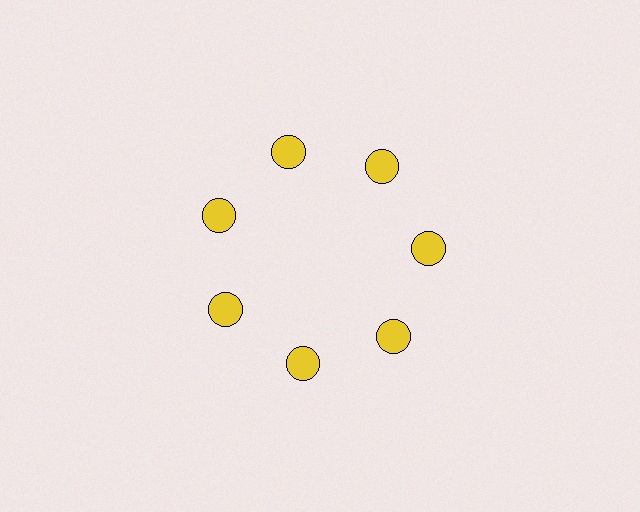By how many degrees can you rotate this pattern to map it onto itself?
The pattern maps onto itself every 51 degrees of rotation.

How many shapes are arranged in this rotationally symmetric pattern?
There are 7 shapes, arranged in 7 groups of 1.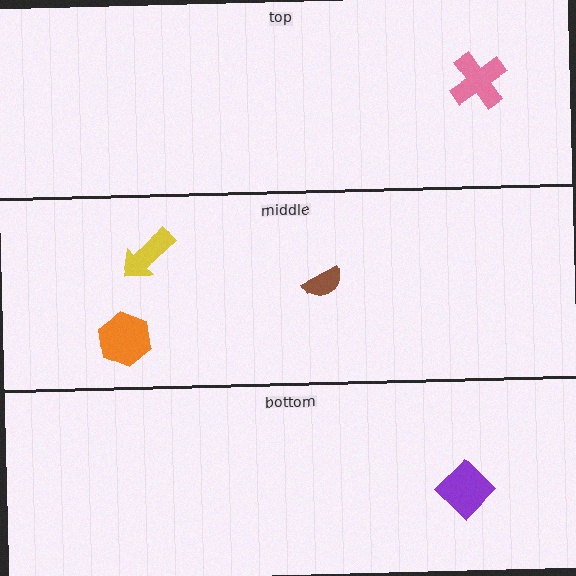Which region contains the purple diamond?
The bottom region.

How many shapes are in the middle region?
3.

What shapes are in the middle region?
The orange hexagon, the brown semicircle, the yellow arrow.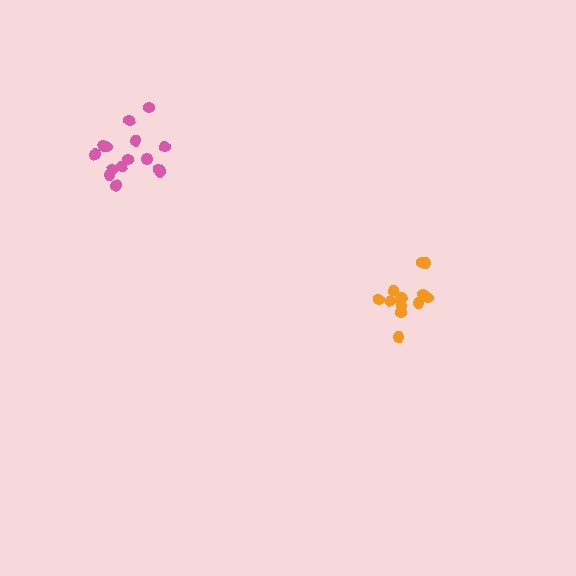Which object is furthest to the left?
The pink cluster is leftmost.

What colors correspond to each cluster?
The clusters are colored: orange, pink.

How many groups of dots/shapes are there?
There are 2 groups.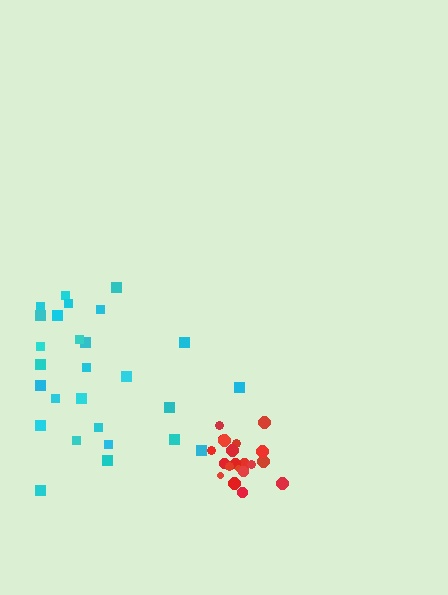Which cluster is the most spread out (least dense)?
Cyan.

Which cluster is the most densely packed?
Red.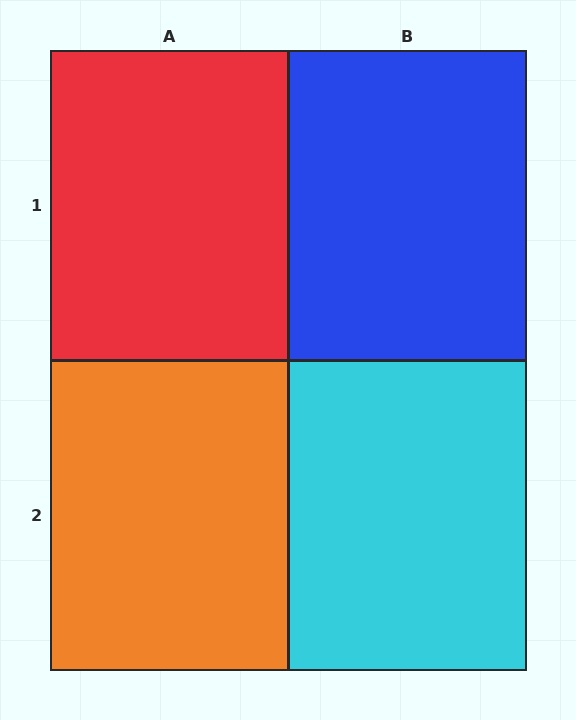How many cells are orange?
1 cell is orange.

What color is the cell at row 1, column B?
Blue.